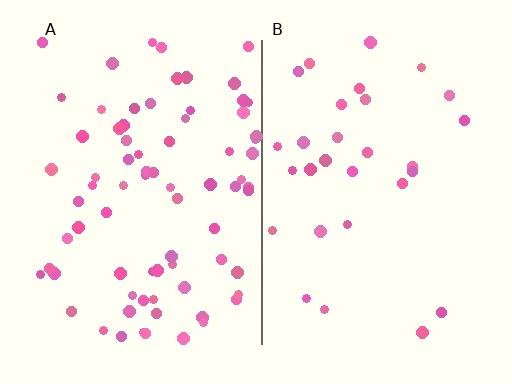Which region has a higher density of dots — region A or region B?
A (the left).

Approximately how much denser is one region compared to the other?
Approximately 2.6× — region A over region B.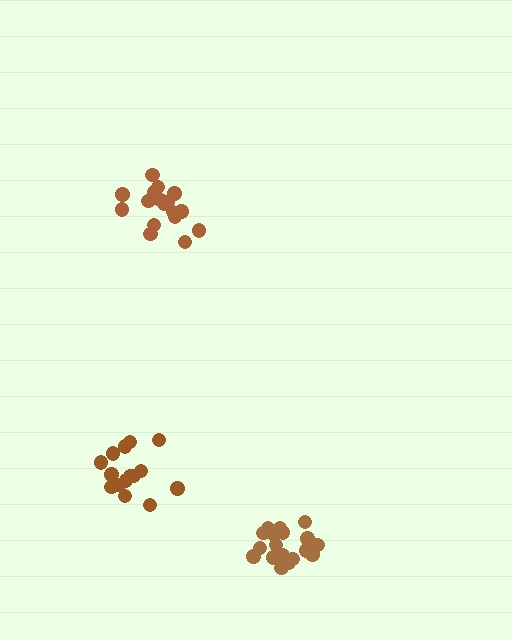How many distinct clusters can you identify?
There are 3 distinct clusters.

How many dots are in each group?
Group 1: 15 dots, Group 2: 17 dots, Group 3: 20 dots (52 total).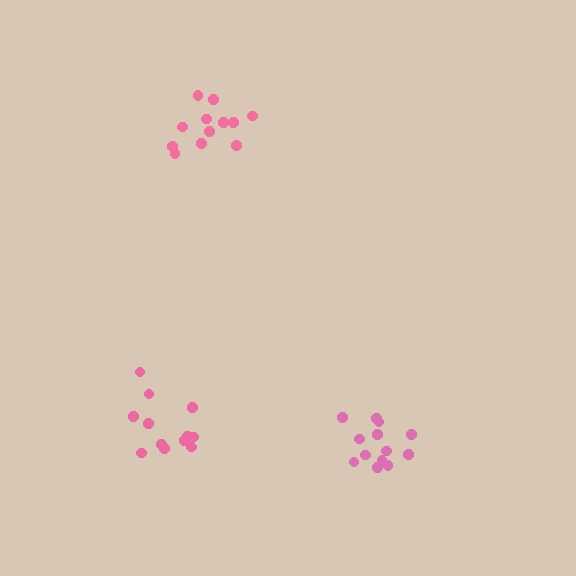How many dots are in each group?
Group 1: 12 dots, Group 2: 13 dots, Group 3: 12 dots (37 total).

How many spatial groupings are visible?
There are 3 spatial groupings.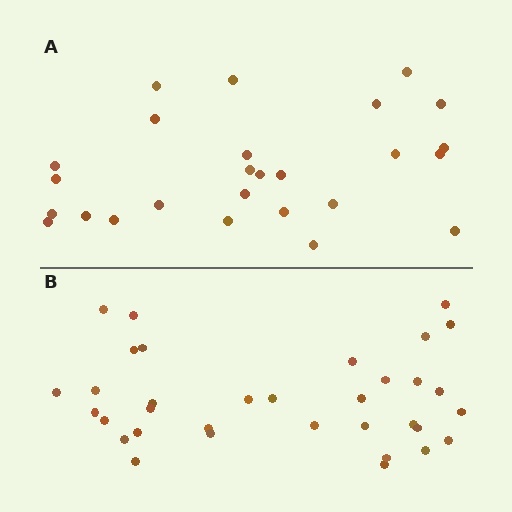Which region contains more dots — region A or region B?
Region B (the bottom region) has more dots.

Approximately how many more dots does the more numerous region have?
Region B has roughly 8 or so more dots than region A.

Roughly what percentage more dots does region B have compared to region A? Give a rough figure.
About 30% more.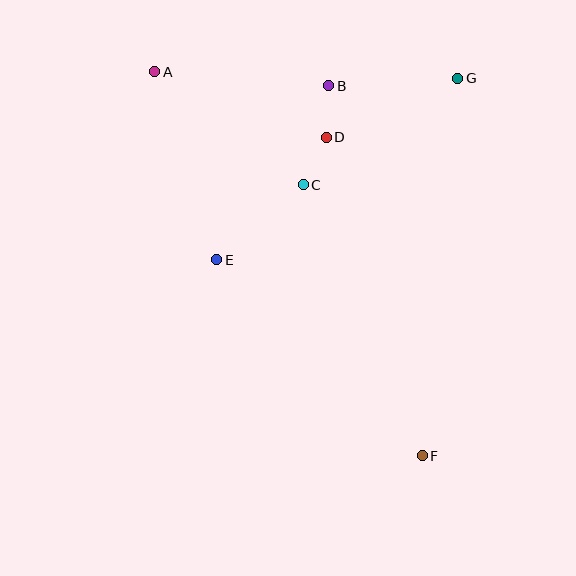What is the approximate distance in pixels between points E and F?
The distance between E and F is approximately 284 pixels.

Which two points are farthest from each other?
Points A and F are farthest from each other.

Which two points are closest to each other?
Points B and D are closest to each other.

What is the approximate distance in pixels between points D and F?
The distance between D and F is approximately 332 pixels.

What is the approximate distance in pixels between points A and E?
The distance between A and E is approximately 198 pixels.